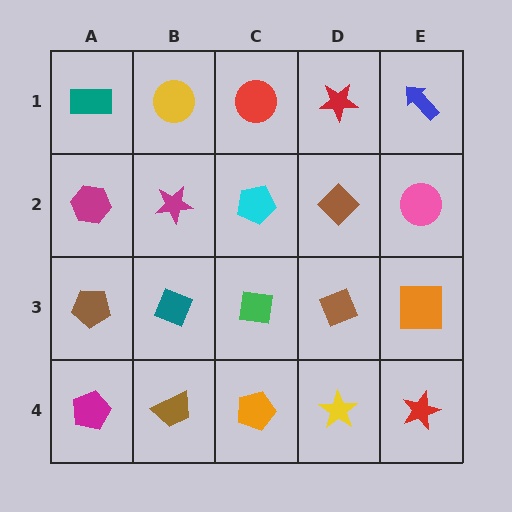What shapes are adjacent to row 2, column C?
A red circle (row 1, column C), a green square (row 3, column C), a magenta star (row 2, column B), a brown diamond (row 2, column D).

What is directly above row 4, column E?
An orange square.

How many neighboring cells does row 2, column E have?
3.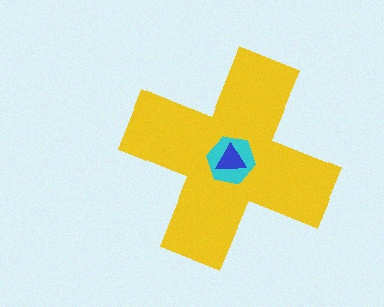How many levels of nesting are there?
3.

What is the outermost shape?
The yellow cross.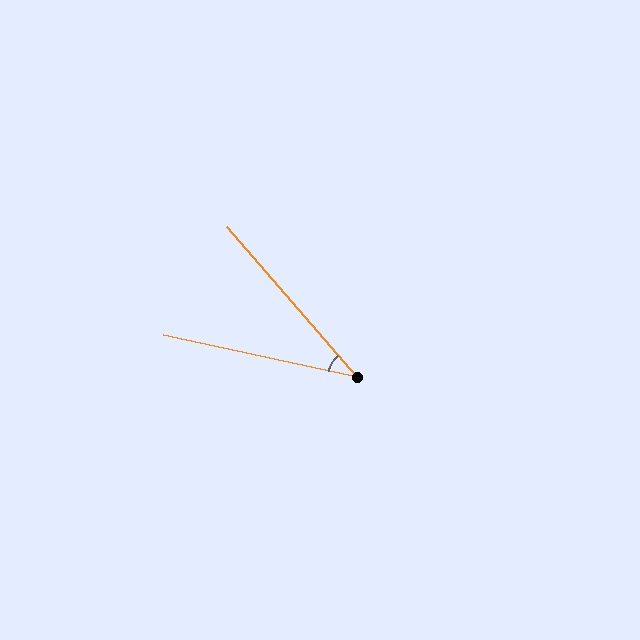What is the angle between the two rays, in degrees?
Approximately 37 degrees.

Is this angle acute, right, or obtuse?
It is acute.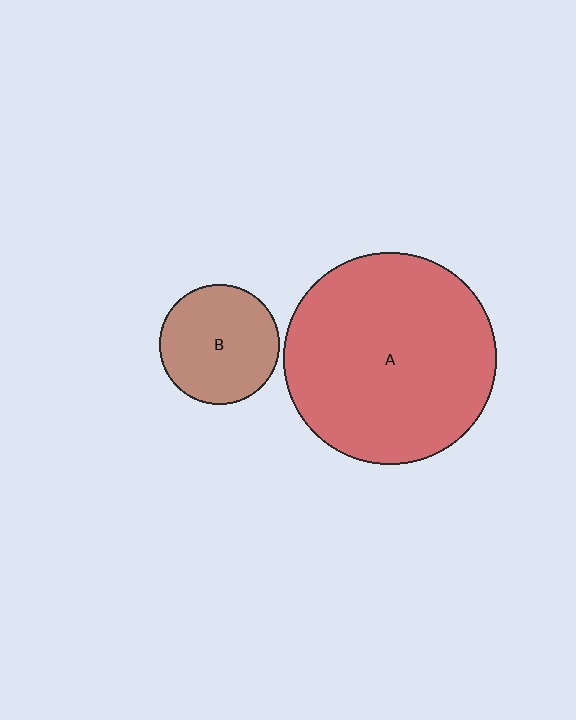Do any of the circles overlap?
No, none of the circles overlap.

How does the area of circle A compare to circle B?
Approximately 3.2 times.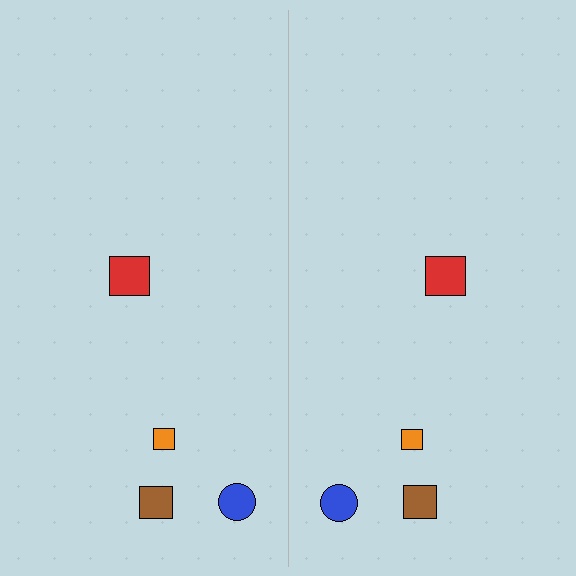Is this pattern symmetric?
Yes, this pattern has bilateral (reflection) symmetry.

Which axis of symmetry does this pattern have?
The pattern has a vertical axis of symmetry running through the center of the image.